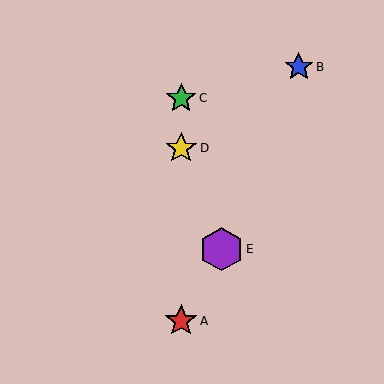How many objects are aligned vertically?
3 objects (A, C, D) are aligned vertically.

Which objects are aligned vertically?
Objects A, C, D are aligned vertically.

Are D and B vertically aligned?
No, D is at x≈181 and B is at x≈299.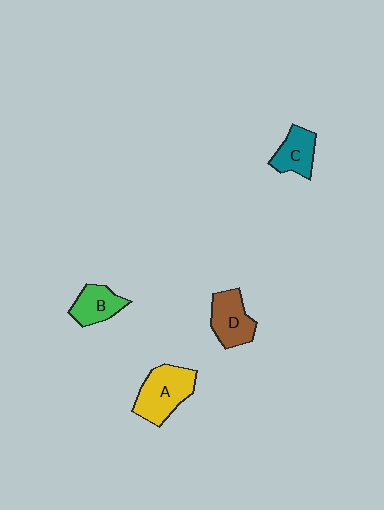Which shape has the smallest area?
Shape C (teal).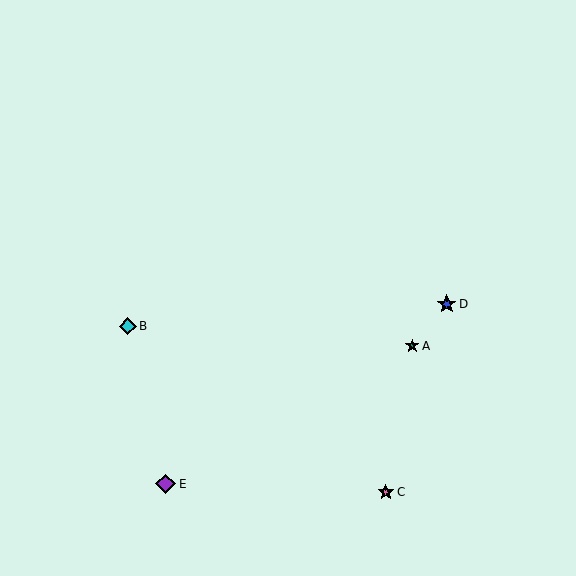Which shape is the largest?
The purple diamond (labeled E) is the largest.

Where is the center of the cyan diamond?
The center of the cyan diamond is at (128, 326).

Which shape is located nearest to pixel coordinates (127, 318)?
The cyan diamond (labeled B) at (128, 326) is nearest to that location.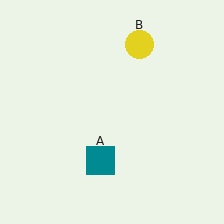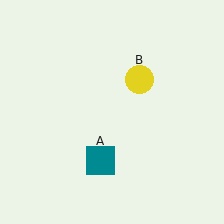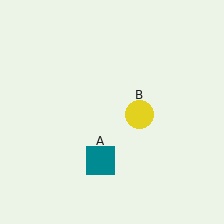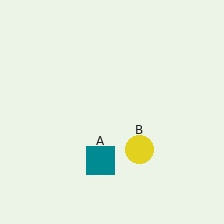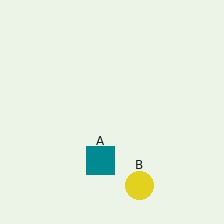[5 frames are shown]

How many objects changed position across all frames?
1 object changed position: yellow circle (object B).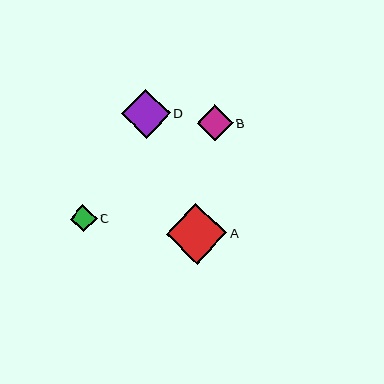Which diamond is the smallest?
Diamond C is the smallest with a size of approximately 27 pixels.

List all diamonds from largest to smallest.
From largest to smallest: A, D, B, C.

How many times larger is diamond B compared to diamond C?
Diamond B is approximately 1.3 times the size of diamond C.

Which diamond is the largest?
Diamond A is the largest with a size of approximately 61 pixels.